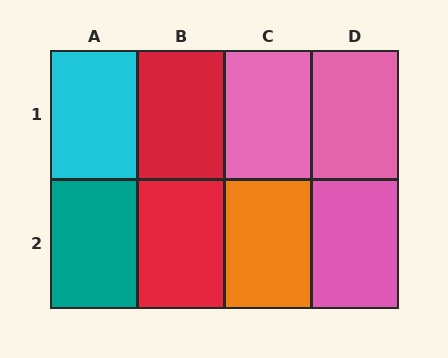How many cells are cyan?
1 cell is cyan.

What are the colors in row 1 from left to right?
Cyan, red, pink, pink.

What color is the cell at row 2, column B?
Red.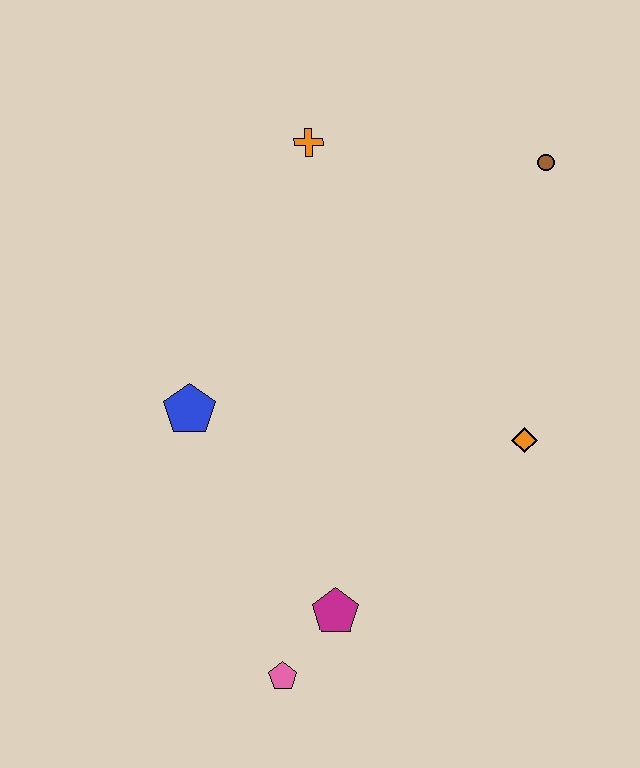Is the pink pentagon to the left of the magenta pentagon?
Yes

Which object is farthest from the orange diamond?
The orange cross is farthest from the orange diamond.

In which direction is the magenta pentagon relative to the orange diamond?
The magenta pentagon is to the left of the orange diamond.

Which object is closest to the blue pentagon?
The magenta pentagon is closest to the blue pentagon.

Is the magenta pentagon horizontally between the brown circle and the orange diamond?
No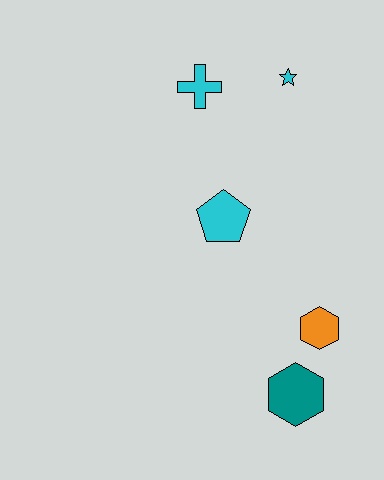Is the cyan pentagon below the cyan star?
Yes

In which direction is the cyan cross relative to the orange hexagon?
The cyan cross is above the orange hexagon.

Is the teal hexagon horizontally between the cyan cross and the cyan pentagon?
No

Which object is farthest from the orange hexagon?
The cyan cross is farthest from the orange hexagon.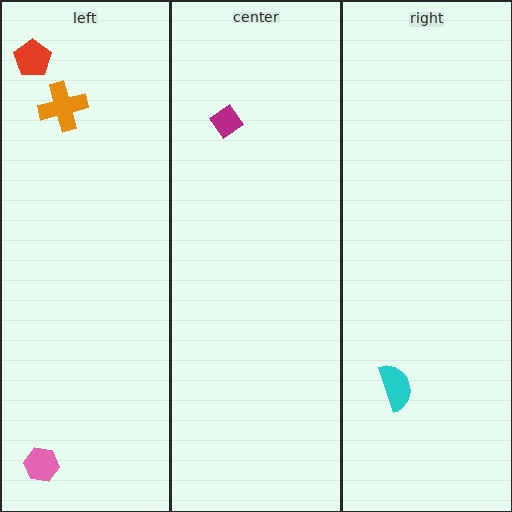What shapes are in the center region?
The magenta diamond.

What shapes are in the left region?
The pink hexagon, the red pentagon, the orange cross.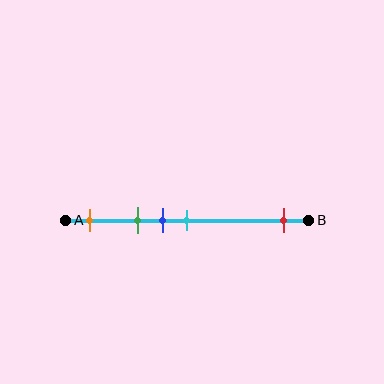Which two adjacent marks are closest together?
The blue and cyan marks are the closest adjacent pair.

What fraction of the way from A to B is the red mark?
The red mark is approximately 90% (0.9) of the way from A to B.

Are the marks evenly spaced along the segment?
No, the marks are not evenly spaced.